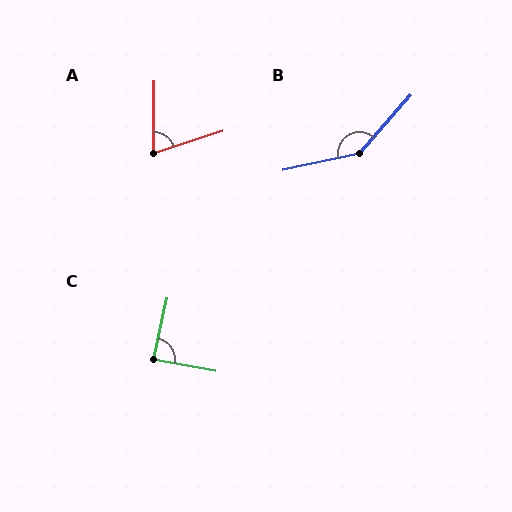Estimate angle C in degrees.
Approximately 88 degrees.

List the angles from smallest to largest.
A (71°), C (88°), B (144°).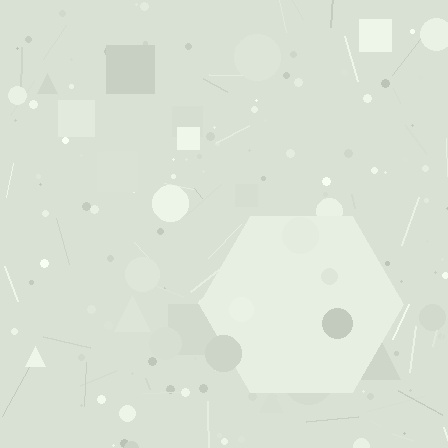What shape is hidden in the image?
A hexagon is hidden in the image.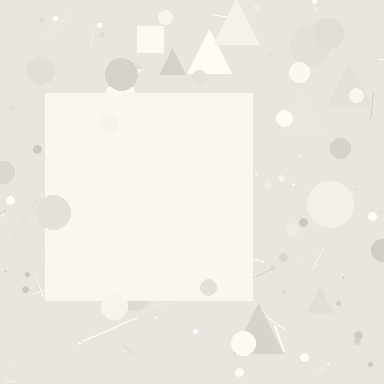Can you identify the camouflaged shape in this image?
The camouflaged shape is a square.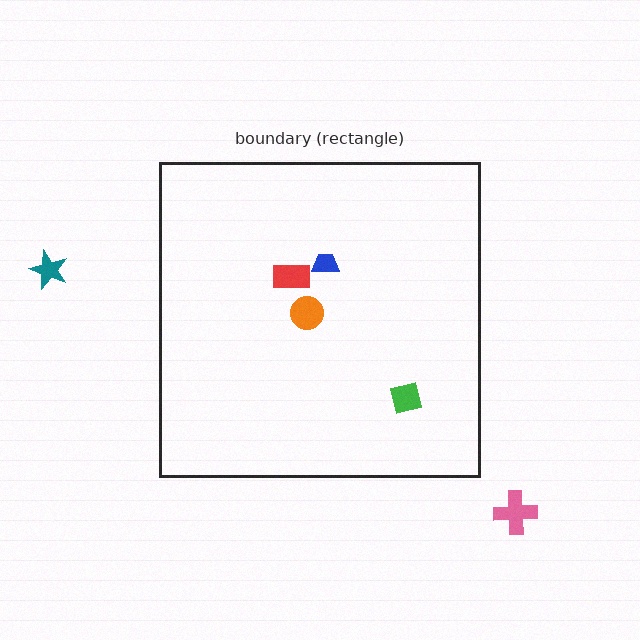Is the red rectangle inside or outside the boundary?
Inside.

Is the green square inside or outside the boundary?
Inside.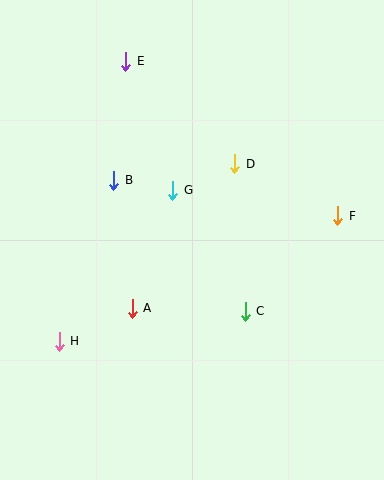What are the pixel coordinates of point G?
Point G is at (173, 190).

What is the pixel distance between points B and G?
The distance between B and G is 60 pixels.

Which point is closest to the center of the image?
Point G at (173, 190) is closest to the center.